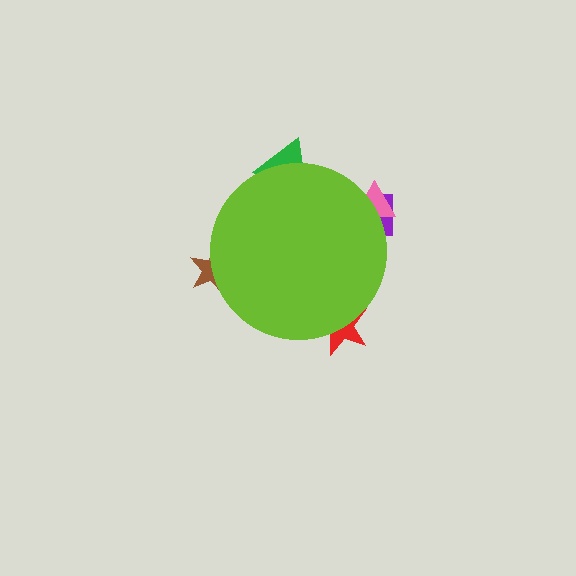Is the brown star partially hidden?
Yes, the brown star is partially hidden behind the lime circle.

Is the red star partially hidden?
Yes, the red star is partially hidden behind the lime circle.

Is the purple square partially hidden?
Yes, the purple square is partially hidden behind the lime circle.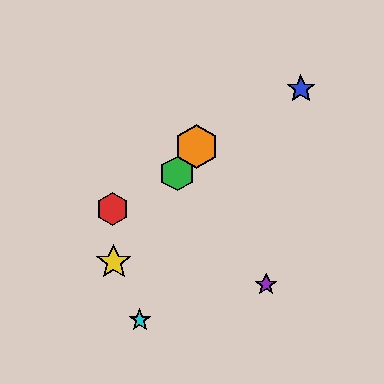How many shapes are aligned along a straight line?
3 shapes (the green hexagon, the yellow star, the orange hexagon) are aligned along a straight line.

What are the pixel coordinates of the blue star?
The blue star is at (301, 89).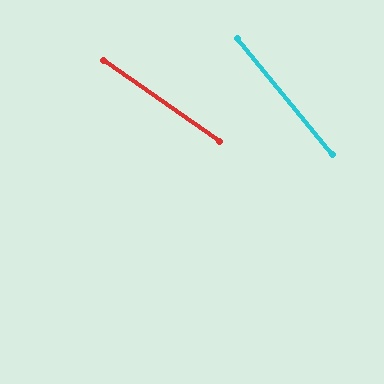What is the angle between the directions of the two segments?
Approximately 16 degrees.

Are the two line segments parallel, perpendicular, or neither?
Neither parallel nor perpendicular — they differ by about 16°.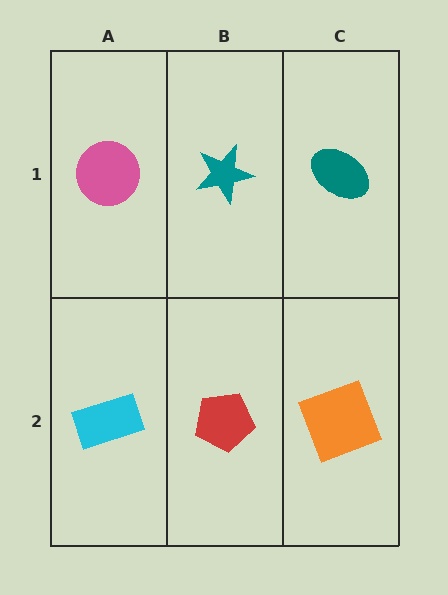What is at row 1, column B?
A teal star.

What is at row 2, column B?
A red pentagon.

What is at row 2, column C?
An orange square.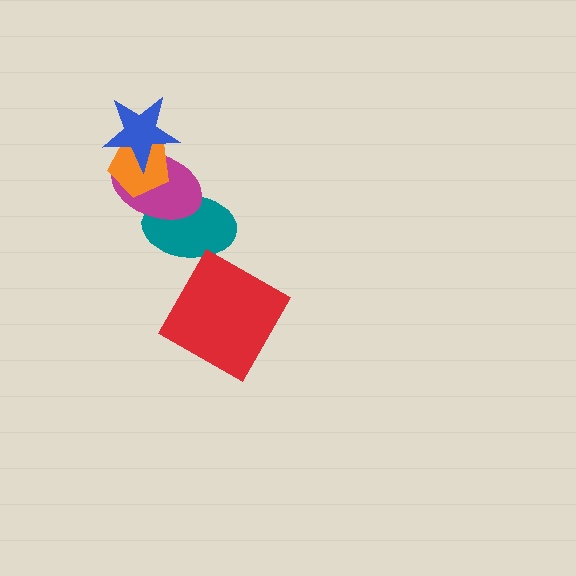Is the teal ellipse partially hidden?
Yes, it is partially covered by another shape.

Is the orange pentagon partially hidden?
Yes, it is partially covered by another shape.